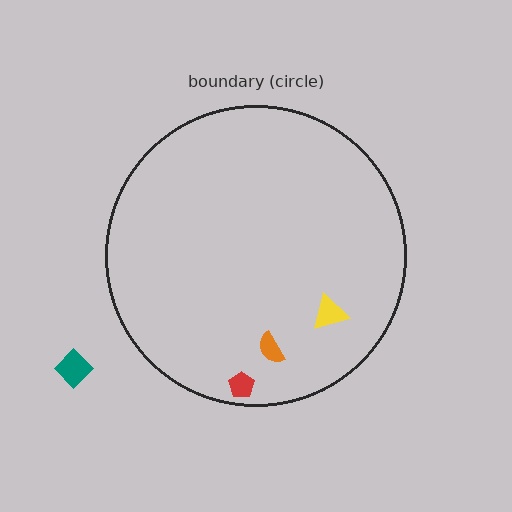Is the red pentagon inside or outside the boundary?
Inside.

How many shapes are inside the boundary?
3 inside, 1 outside.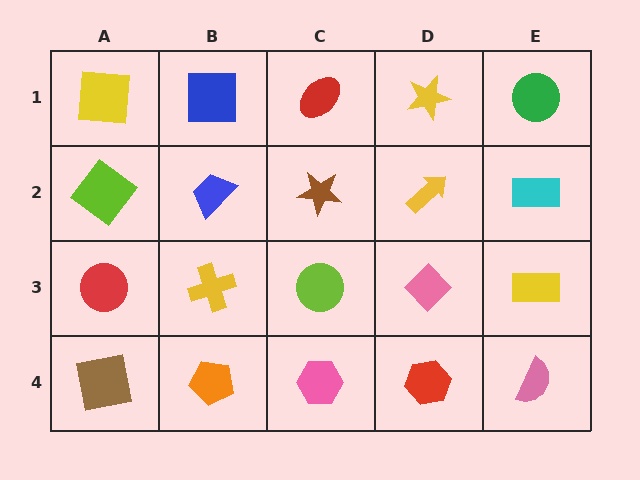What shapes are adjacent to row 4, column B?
A yellow cross (row 3, column B), a brown square (row 4, column A), a pink hexagon (row 4, column C).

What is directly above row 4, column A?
A red circle.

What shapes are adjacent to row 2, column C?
A red ellipse (row 1, column C), a lime circle (row 3, column C), a blue trapezoid (row 2, column B), a yellow arrow (row 2, column D).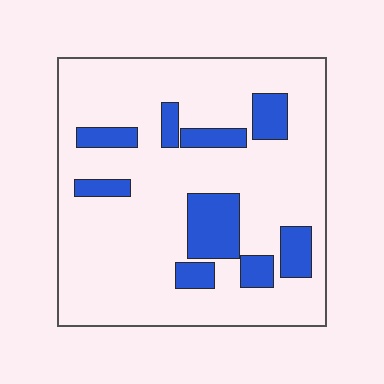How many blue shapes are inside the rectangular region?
9.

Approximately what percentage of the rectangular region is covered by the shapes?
Approximately 20%.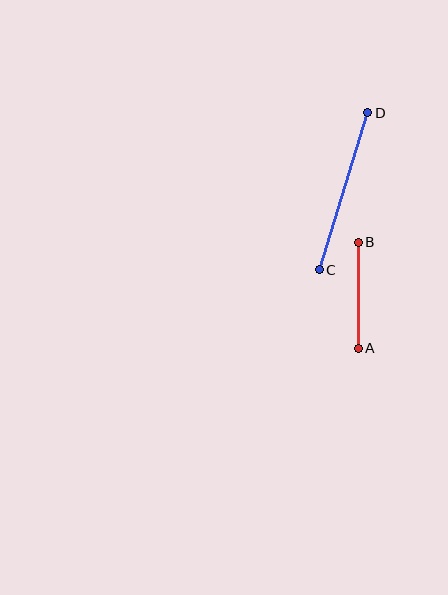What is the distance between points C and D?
The distance is approximately 164 pixels.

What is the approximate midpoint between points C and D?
The midpoint is at approximately (343, 191) pixels.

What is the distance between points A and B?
The distance is approximately 106 pixels.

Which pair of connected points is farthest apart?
Points C and D are farthest apart.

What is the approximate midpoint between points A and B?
The midpoint is at approximately (358, 295) pixels.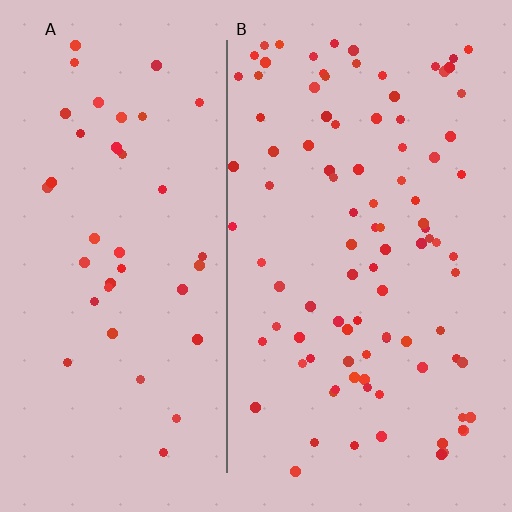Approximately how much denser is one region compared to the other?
Approximately 2.3× — region B over region A.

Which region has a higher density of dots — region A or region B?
B (the right).